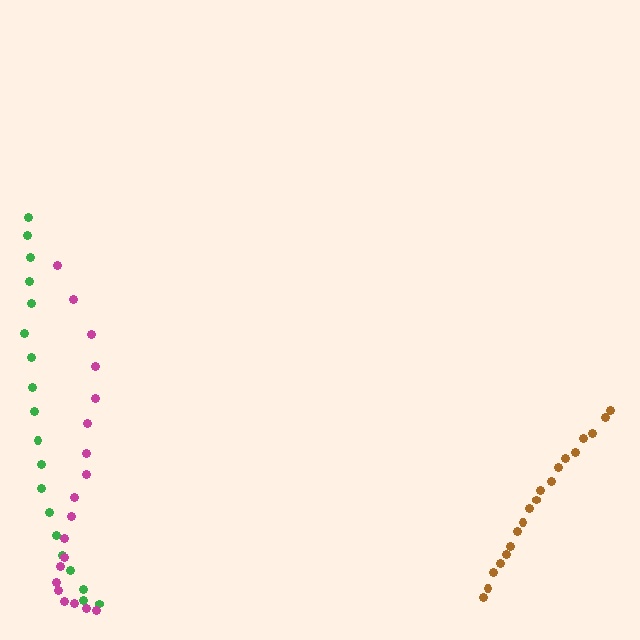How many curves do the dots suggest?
There are 3 distinct paths.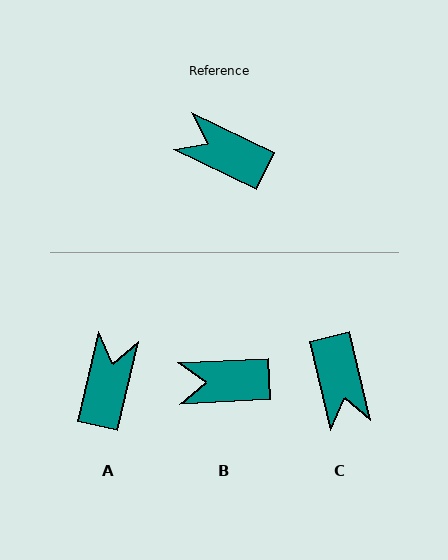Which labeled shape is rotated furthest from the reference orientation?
C, about 129 degrees away.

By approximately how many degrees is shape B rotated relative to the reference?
Approximately 29 degrees counter-clockwise.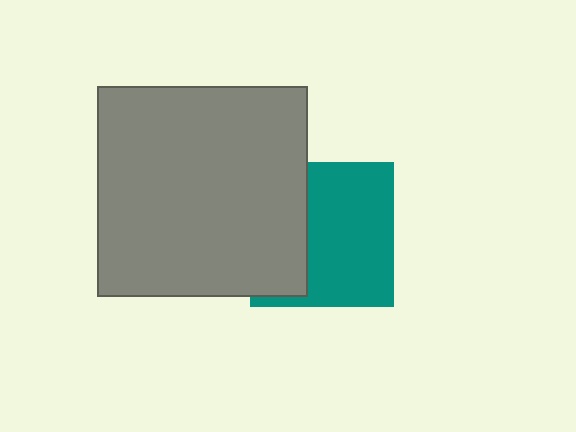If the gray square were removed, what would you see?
You would see the complete teal square.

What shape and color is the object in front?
The object in front is a gray square.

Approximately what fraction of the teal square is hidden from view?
Roughly 38% of the teal square is hidden behind the gray square.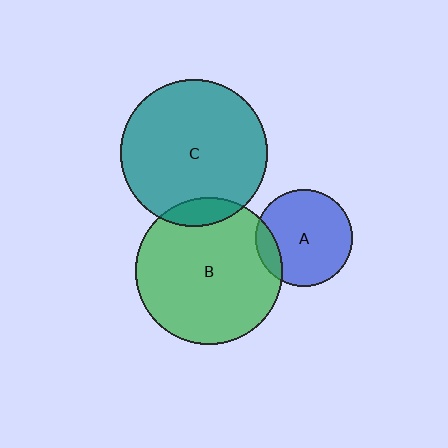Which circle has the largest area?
Circle C (teal).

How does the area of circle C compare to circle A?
Approximately 2.3 times.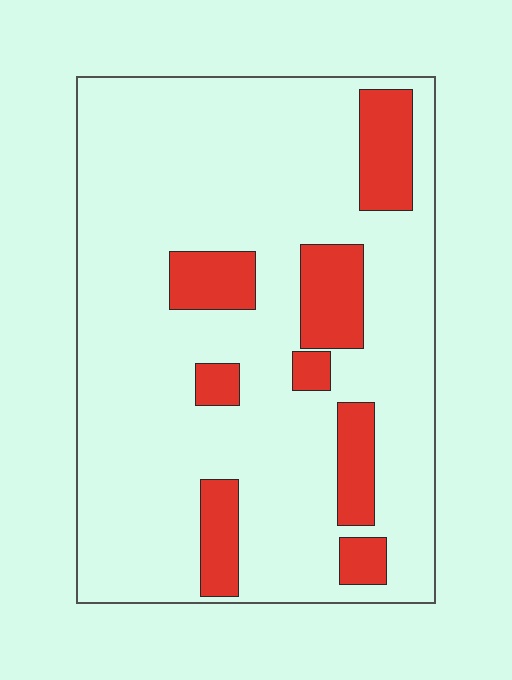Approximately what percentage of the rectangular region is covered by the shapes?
Approximately 20%.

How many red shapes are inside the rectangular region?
8.